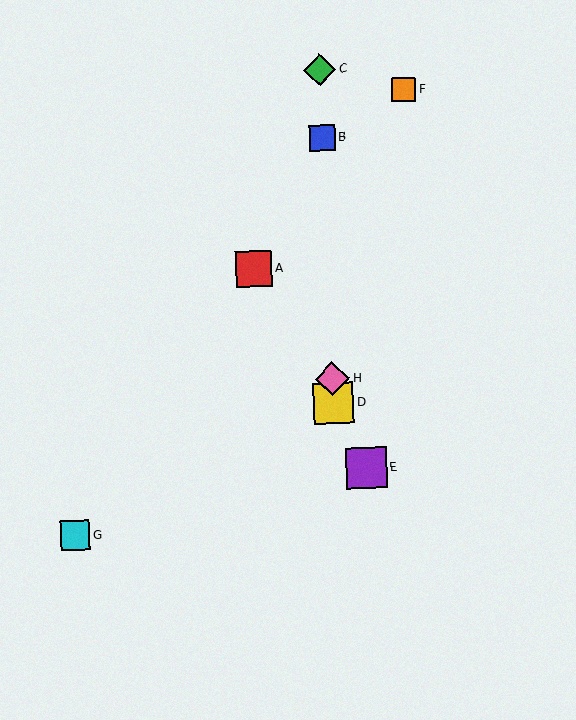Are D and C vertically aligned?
Yes, both are at x≈333.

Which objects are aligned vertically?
Objects B, C, D, H are aligned vertically.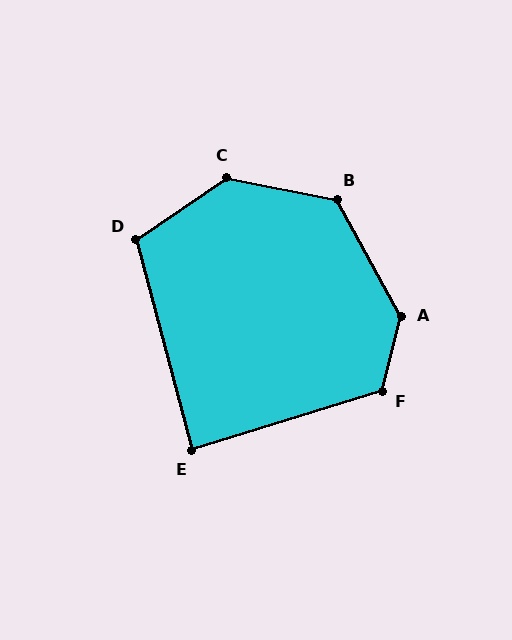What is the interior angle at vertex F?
Approximately 121 degrees (obtuse).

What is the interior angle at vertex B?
Approximately 130 degrees (obtuse).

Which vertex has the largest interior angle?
A, at approximately 137 degrees.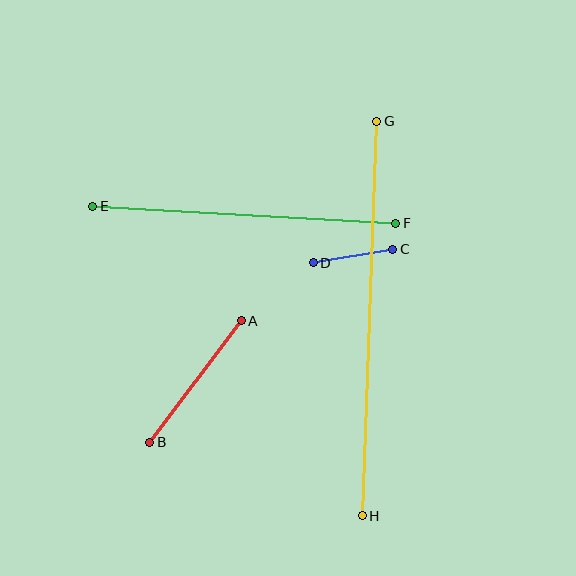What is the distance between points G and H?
The distance is approximately 394 pixels.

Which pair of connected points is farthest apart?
Points G and H are farthest apart.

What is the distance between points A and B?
The distance is approximately 152 pixels.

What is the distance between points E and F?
The distance is approximately 304 pixels.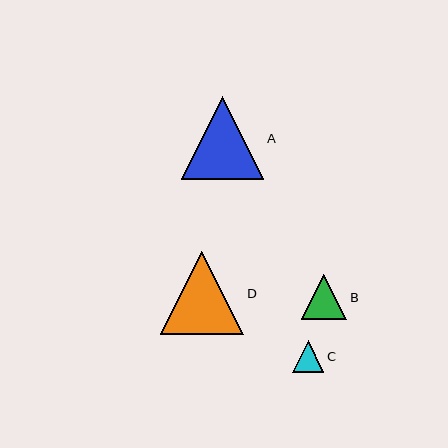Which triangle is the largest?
Triangle D is the largest with a size of approximately 84 pixels.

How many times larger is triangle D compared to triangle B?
Triangle D is approximately 1.8 times the size of triangle B.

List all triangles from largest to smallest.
From largest to smallest: D, A, B, C.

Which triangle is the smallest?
Triangle C is the smallest with a size of approximately 32 pixels.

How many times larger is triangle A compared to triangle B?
Triangle A is approximately 1.8 times the size of triangle B.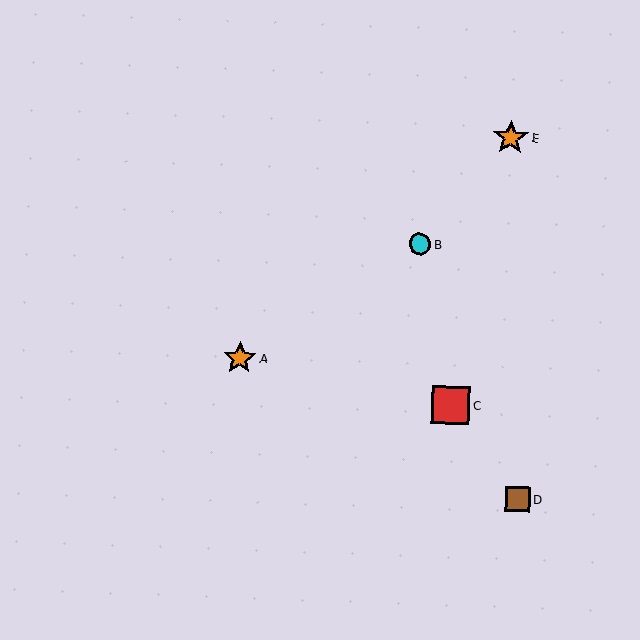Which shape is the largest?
The red square (labeled C) is the largest.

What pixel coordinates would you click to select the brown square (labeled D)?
Click at (517, 499) to select the brown square D.